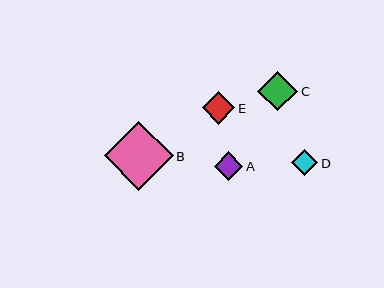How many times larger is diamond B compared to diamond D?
Diamond B is approximately 2.6 times the size of diamond D.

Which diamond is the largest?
Diamond B is the largest with a size of approximately 69 pixels.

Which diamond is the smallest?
Diamond D is the smallest with a size of approximately 27 pixels.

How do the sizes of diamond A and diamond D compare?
Diamond A and diamond D are approximately the same size.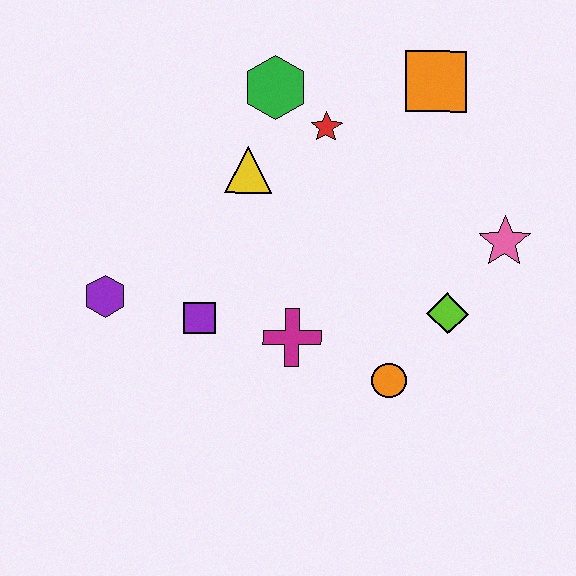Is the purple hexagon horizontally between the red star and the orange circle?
No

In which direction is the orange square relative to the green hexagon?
The orange square is to the right of the green hexagon.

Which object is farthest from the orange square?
The purple hexagon is farthest from the orange square.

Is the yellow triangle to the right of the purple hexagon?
Yes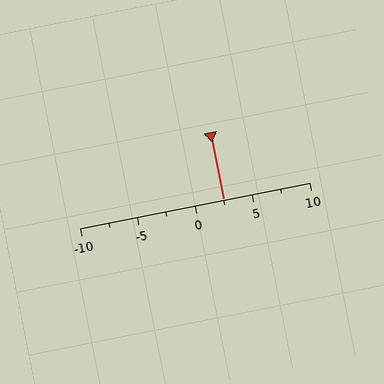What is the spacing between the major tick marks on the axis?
The major ticks are spaced 5 apart.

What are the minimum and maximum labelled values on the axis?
The axis runs from -10 to 10.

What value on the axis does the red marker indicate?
The marker indicates approximately 2.5.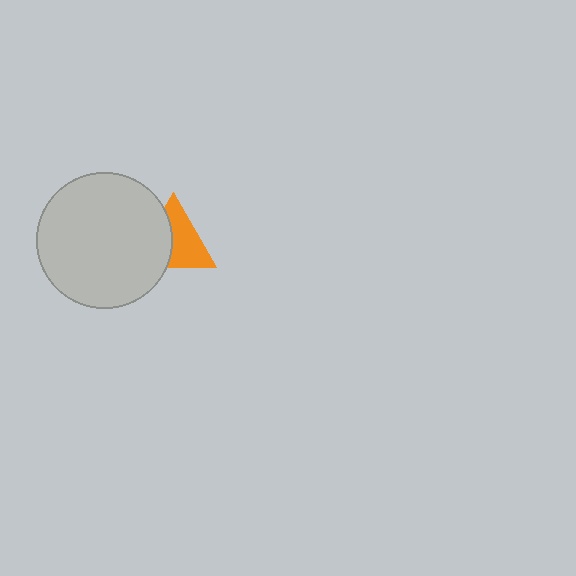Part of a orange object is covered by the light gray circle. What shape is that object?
It is a triangle.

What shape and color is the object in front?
The object in front is a light gray circle.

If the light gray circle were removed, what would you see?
You would see the complete orange triangle.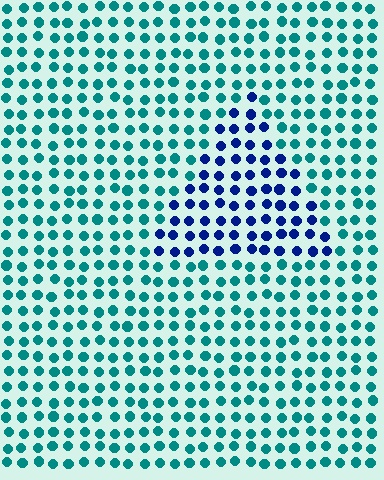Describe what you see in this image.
The image is filled with small teal elements in a uniform arrangement. A triangle-shaped region is visible where the elements are tinted to a slightly different hue, forming a subtle color boundary.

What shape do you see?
I see a triangle.